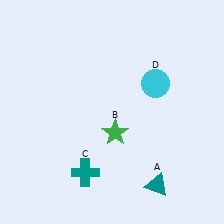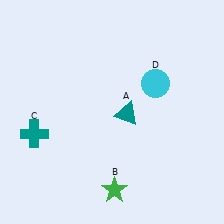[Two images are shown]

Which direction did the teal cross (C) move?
The teal cross (C) moved left.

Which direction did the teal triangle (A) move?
The teal triangle (A) moved up.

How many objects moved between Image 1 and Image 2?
3 objects moved between the two images.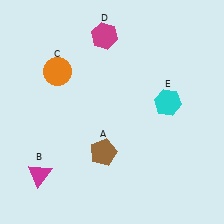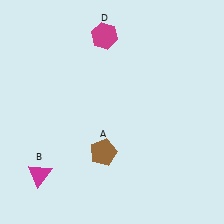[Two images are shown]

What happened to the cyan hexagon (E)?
The cyan hexagon (E) was removed in Image 2. It was in the top-right area of Image 1.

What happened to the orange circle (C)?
The orange circle (C) was removed in Image 2. It was in the top-left area of Image 1.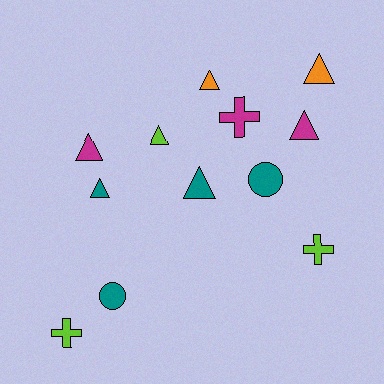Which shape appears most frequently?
Triangle, with 7 objects.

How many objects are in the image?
There are 12 objects.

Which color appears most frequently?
Teal, with 4 objects.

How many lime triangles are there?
There is 1 lime triangle.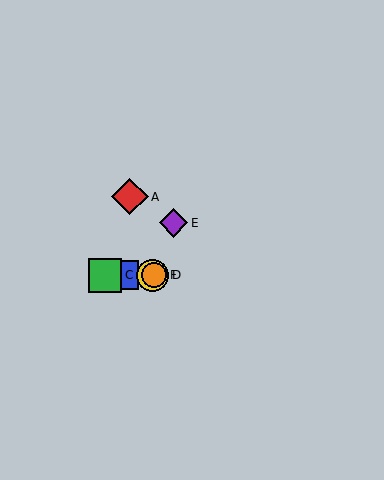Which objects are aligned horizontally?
Objects B, C, D, F are aligned horizontally.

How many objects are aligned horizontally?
4 objects (B, C, D, F) are aligned horizontally.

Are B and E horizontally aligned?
No, B is at y≈275 and E is at y≈223.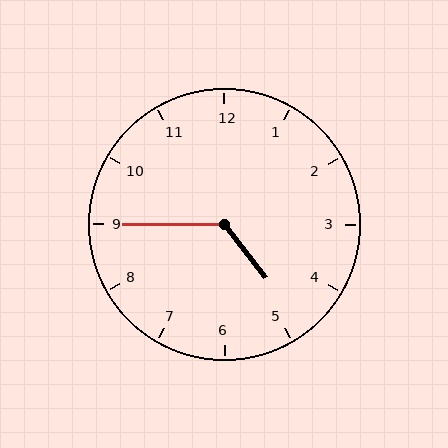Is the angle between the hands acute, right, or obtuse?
It is obtuse.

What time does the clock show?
4:45.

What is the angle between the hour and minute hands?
Approximately 128 degrees.